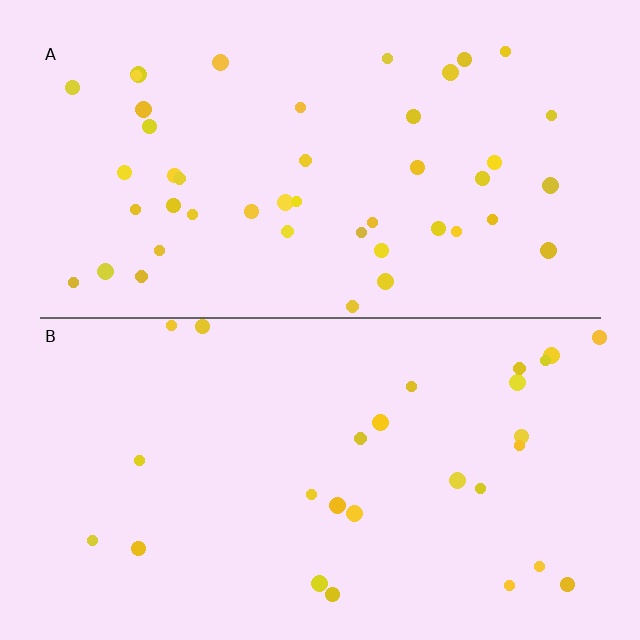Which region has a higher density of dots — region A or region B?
A (the top).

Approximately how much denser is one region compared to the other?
Approximately 1.7× — region A over region B.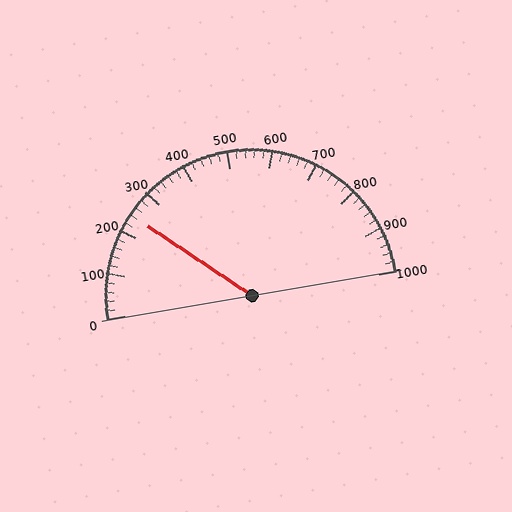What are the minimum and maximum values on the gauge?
The gauge ranges from 0 to 1000.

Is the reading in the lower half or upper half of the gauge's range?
The reading is in the lower half of the range (0 to 1000).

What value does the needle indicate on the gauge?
The needle indicates approximately 240.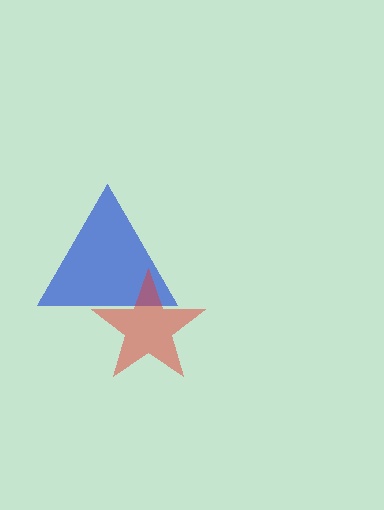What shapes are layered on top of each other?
The layered shapes are: a blue triangle, a red star.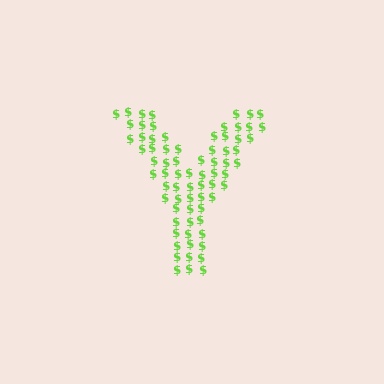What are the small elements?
The small elements are dollar signs.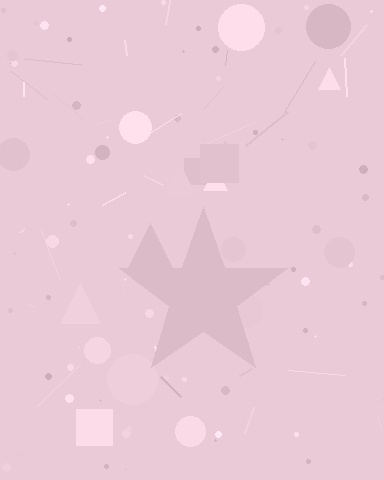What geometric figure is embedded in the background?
A star is embedded in the background.